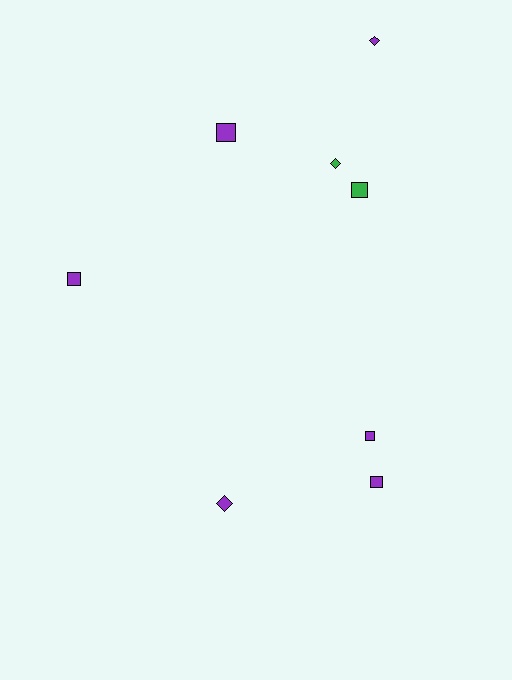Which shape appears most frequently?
Square, with 5 objects.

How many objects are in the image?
There are 8 objects.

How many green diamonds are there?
There is 1 green diamond.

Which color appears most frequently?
Purple, with 6 objects.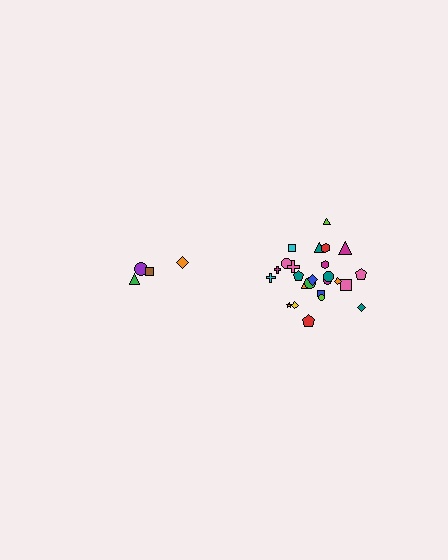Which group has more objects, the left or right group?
The right group.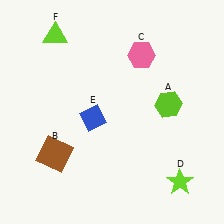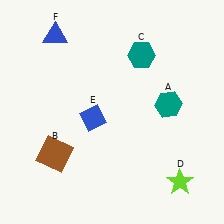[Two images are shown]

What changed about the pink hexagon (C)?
In Image 1, C is pink. In Image 2, it changed to teal.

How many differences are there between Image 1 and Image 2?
There are 3 differences between the two images.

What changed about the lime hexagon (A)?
In Image 1, A is lime. In Image 2, it changed to teal.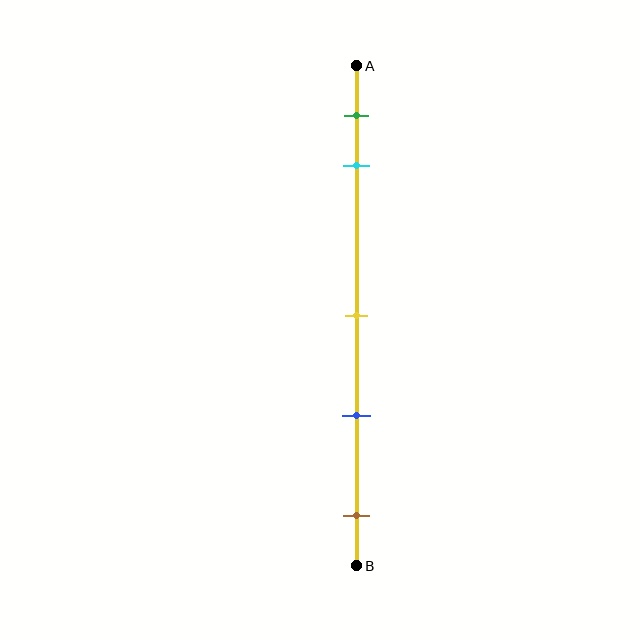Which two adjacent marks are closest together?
The green and cyan marks are the closest adjacent pair.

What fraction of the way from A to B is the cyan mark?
The cyan mark is approximately 20% (0.2) of the way from A to B.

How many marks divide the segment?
There are 5 marks dividing the segment.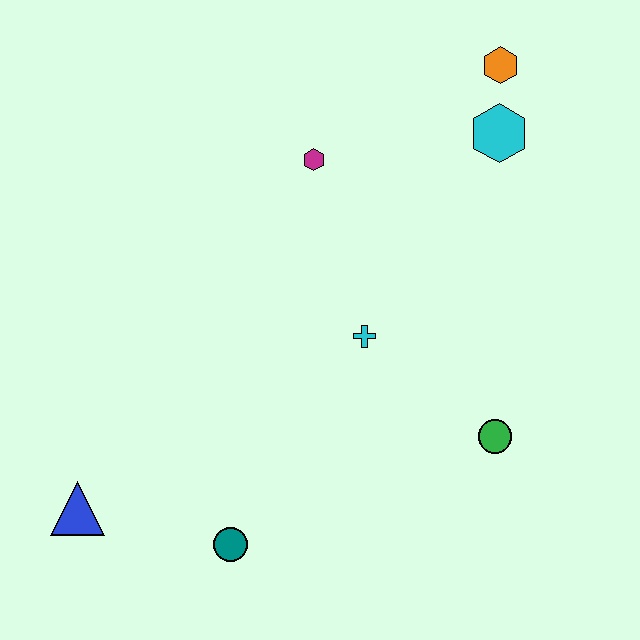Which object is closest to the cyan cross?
The green circle is closest to the cyan cross.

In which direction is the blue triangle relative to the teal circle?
The blue triangle is to the left of the teal circle.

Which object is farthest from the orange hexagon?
The blue triangle is farthest from the orange hexagon.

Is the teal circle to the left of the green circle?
Yes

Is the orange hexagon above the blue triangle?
Yes